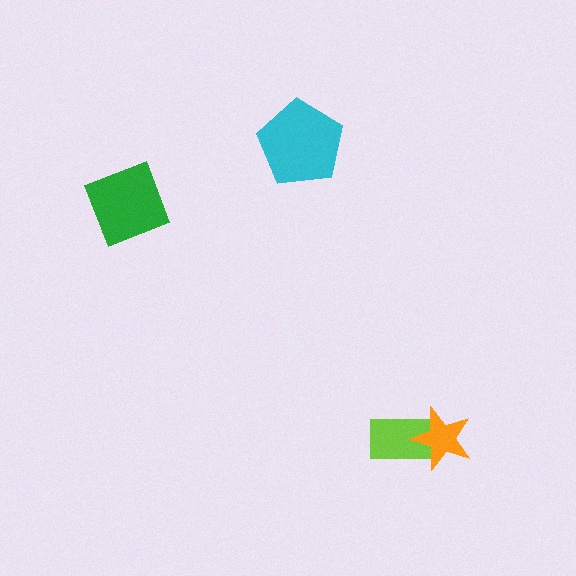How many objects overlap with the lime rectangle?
1 object overlaps with the lime rectangle.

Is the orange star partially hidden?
No, no other shape covers it.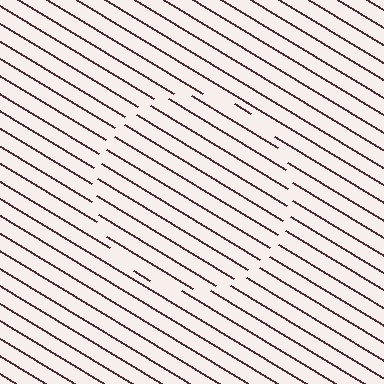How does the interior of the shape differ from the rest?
The interior of the shape contains the same grating, shifted by half a period — the contour is defined by the phase discontinuity where line-ends from the inner and outer gratings abut.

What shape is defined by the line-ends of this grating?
An illusory circle. The interior of the shape contains the same grating, shifted by half a period — the contour is defined by the phase discontinuity where line-ends from the inner and outer gratings abut.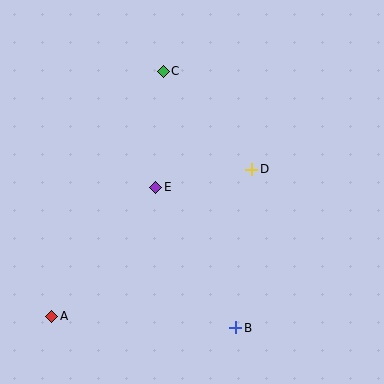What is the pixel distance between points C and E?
The distance between C and E is 116 pixels.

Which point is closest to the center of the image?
Point E at (156, 187) is closest to the center.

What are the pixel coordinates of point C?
Point C is at (163, 71).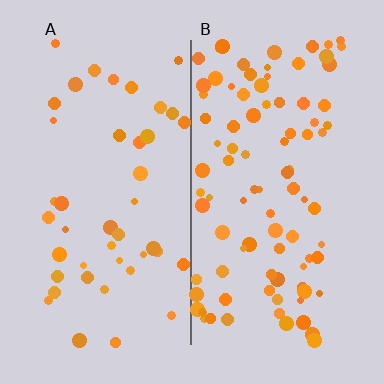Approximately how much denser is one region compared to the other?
Approximately 2.1× — region B over region A.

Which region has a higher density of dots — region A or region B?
B (the right).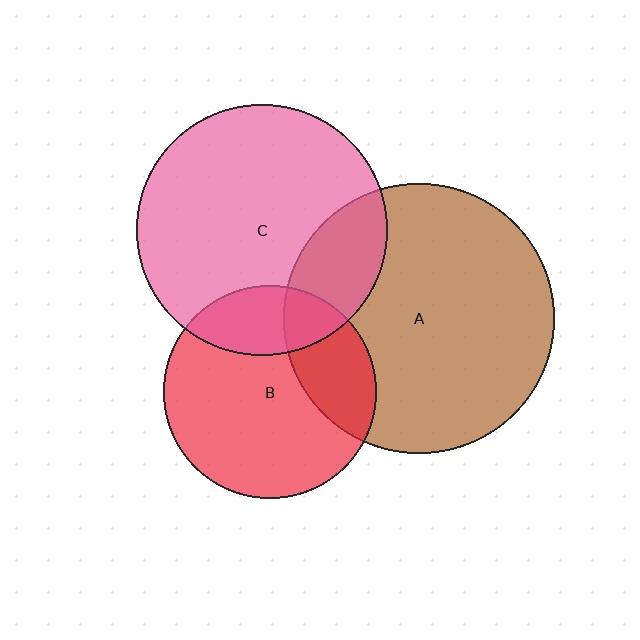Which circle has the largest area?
Circle A (brown).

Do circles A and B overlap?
Yes.